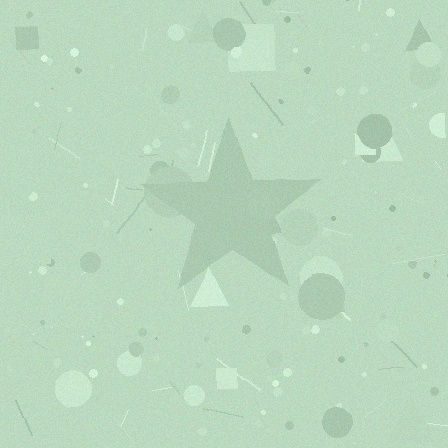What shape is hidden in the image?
A star is hidden in the image.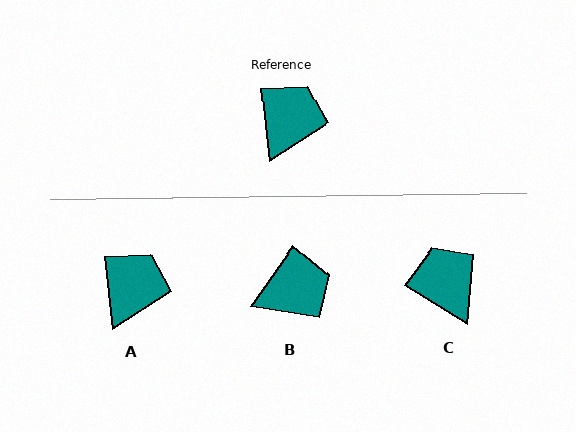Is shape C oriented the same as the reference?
No, it is off by about 52 degrees.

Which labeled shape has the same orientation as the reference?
A.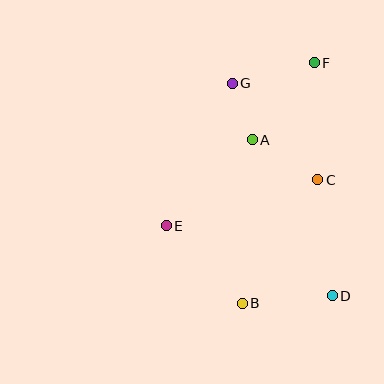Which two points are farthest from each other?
Points B and F are farthest from each other.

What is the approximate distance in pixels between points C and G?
The distance between C and G is approximately 129 pixels.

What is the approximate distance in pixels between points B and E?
The distance between B and E is approximately 108 pixels.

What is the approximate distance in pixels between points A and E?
The distance between A and E is approximately 122 pixels.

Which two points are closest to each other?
Points A and G are closest to each other.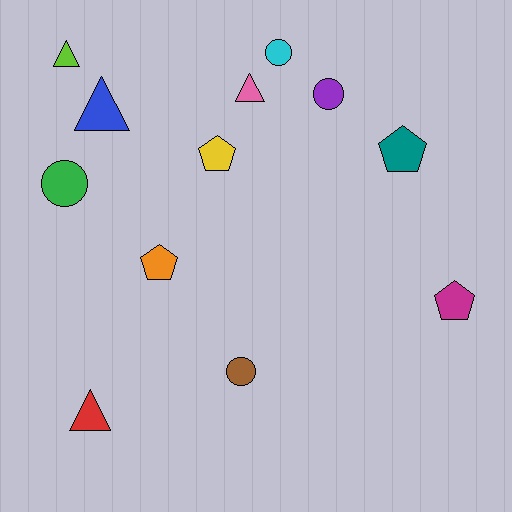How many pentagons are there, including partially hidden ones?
There are 4 pentagons.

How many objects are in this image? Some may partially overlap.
There are 12 objects.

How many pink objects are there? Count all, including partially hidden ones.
There is 1 pink object.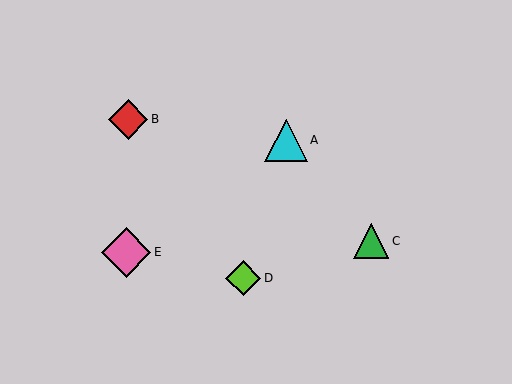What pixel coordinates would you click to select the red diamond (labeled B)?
Click at (128, 119) to select the red diamond B.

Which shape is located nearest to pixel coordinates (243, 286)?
The lime diamond (labeled D) at (243, 278) is nearest to that location.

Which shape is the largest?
The pink diamond (labeled E) is the largest.